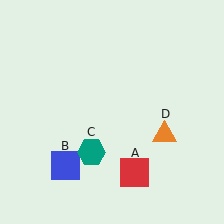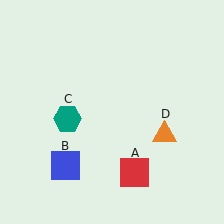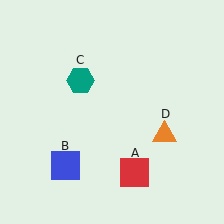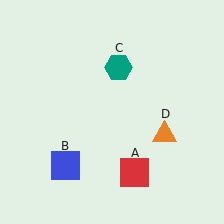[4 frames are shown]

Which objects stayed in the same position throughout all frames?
Red square (object A) and blue square (object B) and orange triangle (object D) remained stationary.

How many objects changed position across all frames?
1 object changed position: teal hexagon (object C).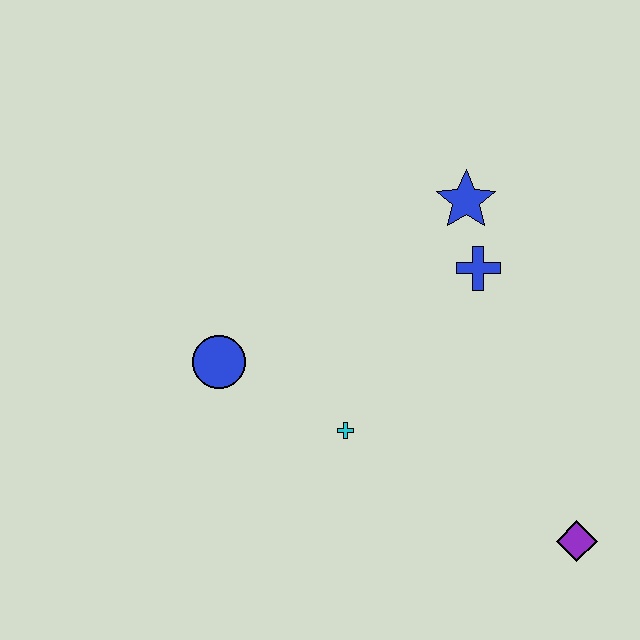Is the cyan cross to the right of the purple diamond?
No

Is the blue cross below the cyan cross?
No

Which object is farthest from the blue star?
The purple diamond is farthest from the blue star.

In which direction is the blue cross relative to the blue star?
The blue cross is below the blue star.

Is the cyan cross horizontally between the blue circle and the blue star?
Yes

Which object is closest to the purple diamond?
The cyan cross is closest to the purple diamond.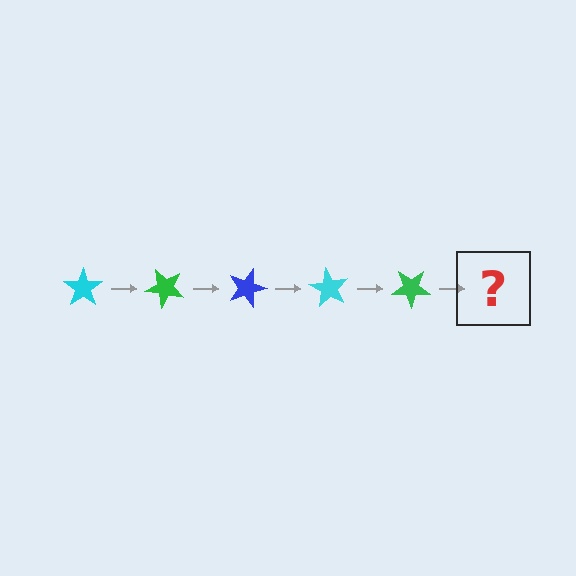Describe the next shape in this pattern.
It should be a blue star, rotated 225 degrees from the start.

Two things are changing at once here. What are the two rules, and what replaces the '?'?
The two rules are that it rotates 45 degrees each step and the color cycles through cyan, green, and blue. The '?' should be a blue star, rotated 225 degrees from the start.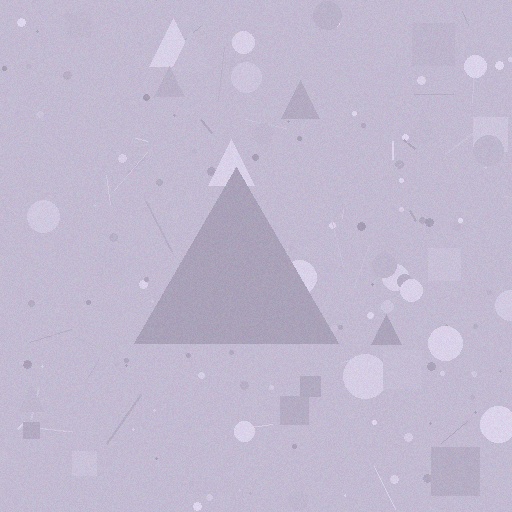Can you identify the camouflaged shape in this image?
The camouflaged shape is a triangle.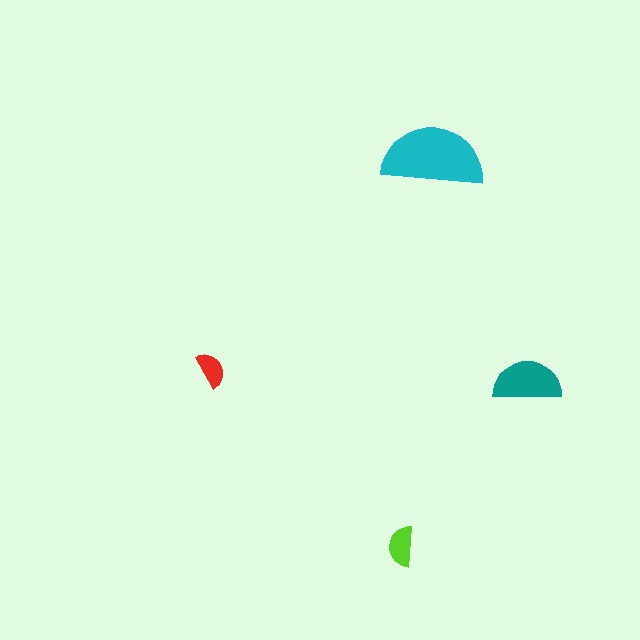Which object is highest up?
The cyan semicircle is topmost.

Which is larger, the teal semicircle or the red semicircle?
The teal one.